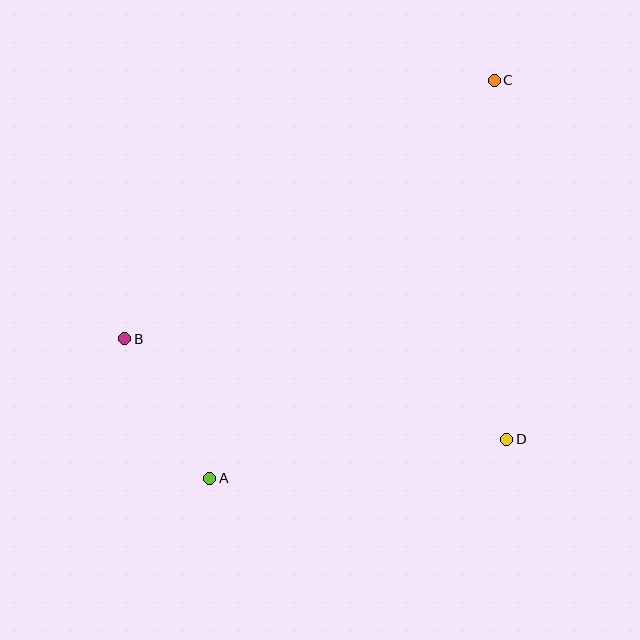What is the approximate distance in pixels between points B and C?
The distance between B and C is approximately 451 pixels.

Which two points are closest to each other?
Points A and B are closest to each other.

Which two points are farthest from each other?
Points A and C are farthest from each other.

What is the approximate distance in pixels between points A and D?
The distance between A and D is approximately 300 pixels.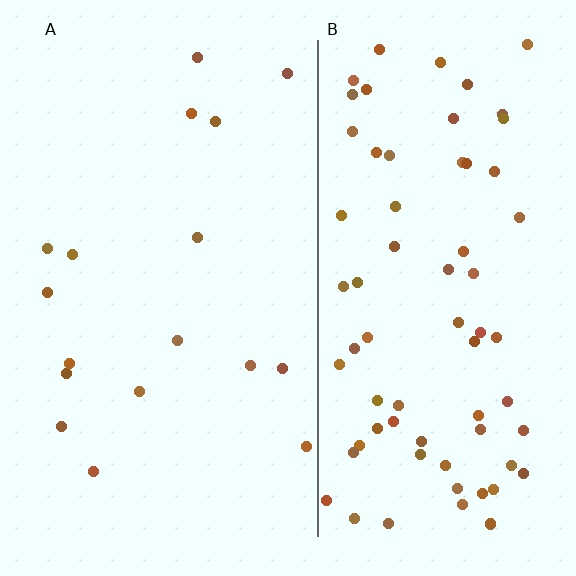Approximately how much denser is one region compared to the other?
Approximately 4.0× — region B over region A.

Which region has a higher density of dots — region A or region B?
B (the right).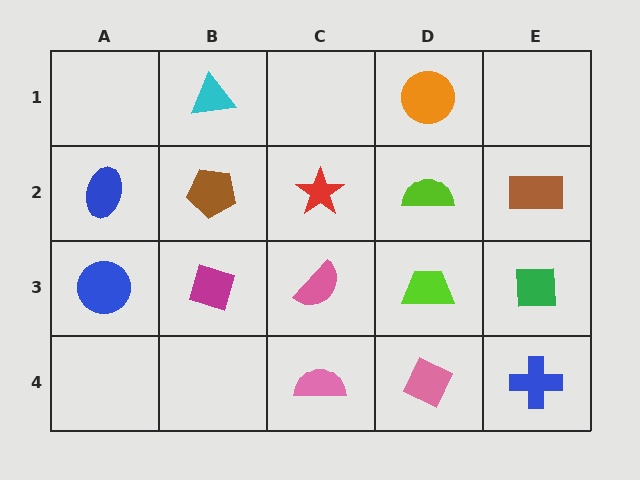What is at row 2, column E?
A brown rectangle.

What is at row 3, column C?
A pink semicircle.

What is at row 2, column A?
A blue ellipse.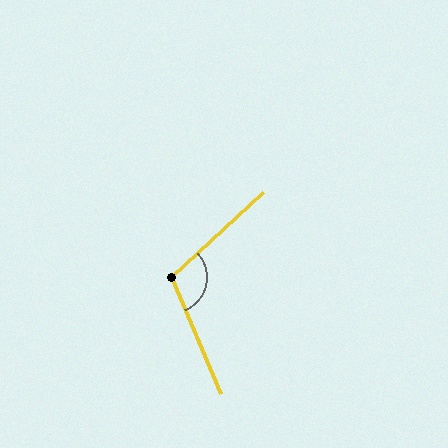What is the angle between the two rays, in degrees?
Approximately 110 degrees.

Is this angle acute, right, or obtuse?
It is obtuse.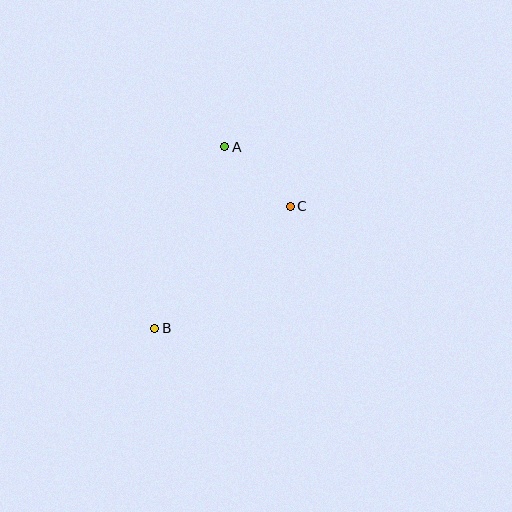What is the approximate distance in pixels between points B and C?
The distance between B and C is approximately 183 pixels.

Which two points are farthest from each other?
Points A and B are farthest from each other.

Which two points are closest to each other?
Points A and C are closest to each other.